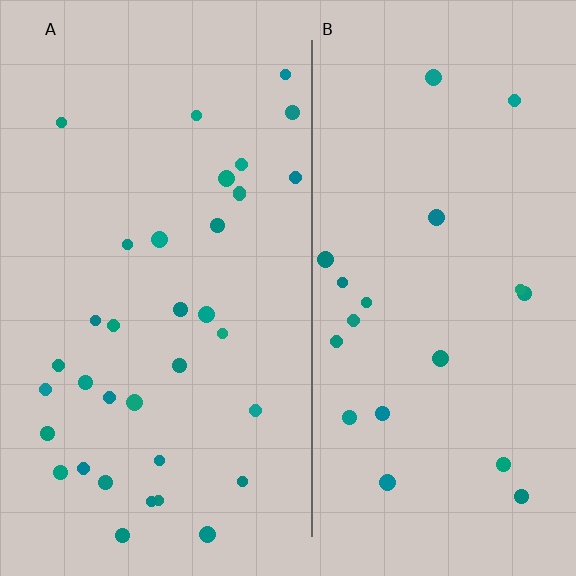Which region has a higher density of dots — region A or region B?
A (the left).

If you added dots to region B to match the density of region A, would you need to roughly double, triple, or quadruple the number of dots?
Approximately double.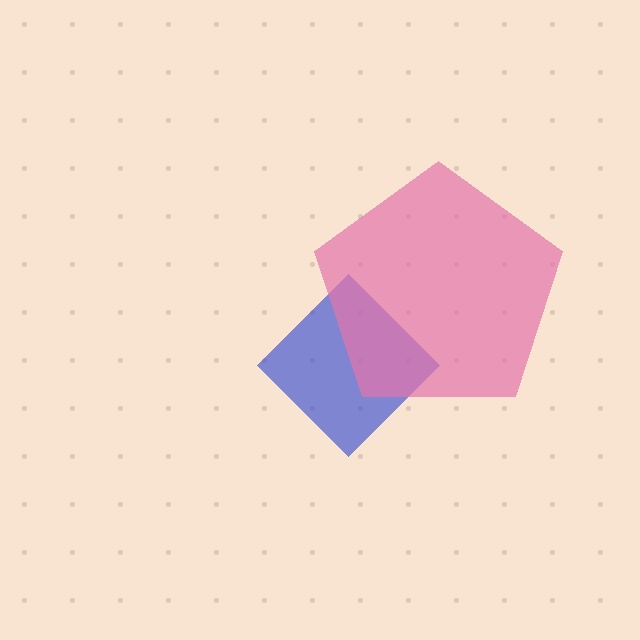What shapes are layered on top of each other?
The layered shapes are: a blue diamond, a pink pentagon.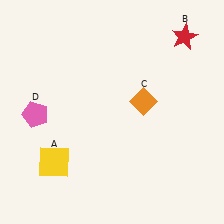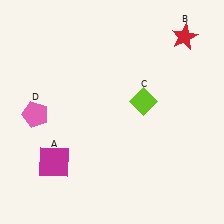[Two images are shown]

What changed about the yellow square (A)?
In Image 1, A is yellow. In Image 2, it changed to magenta.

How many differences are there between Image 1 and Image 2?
There are 2 differences between the two images.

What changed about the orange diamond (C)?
In Image 1, C is orange. In Image 2, it changed to lime.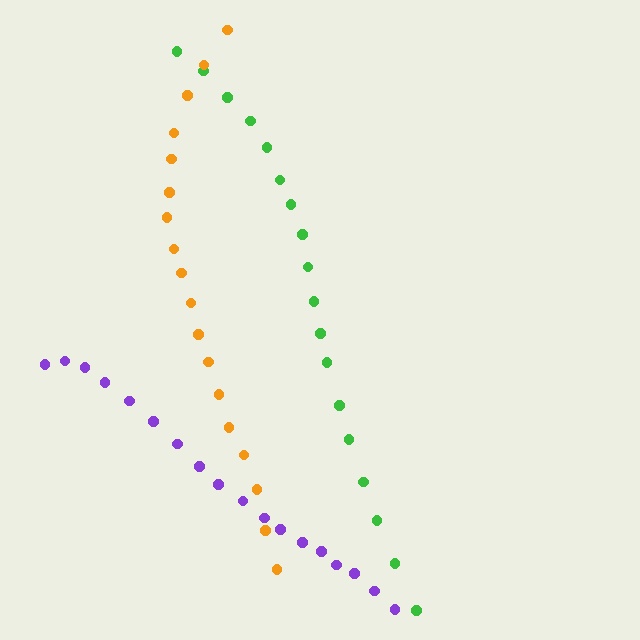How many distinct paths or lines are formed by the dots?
There are 3 distinct paths.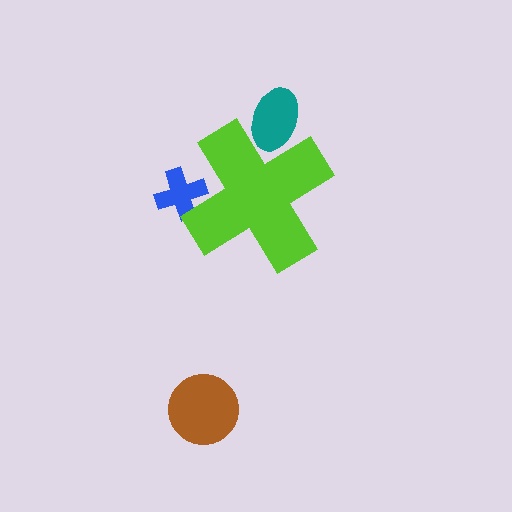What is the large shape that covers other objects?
A lime cross.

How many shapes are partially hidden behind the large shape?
2 shapes are partially hidden.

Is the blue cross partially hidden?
Yes, the blue cross is partially hidden behind the lime cross.